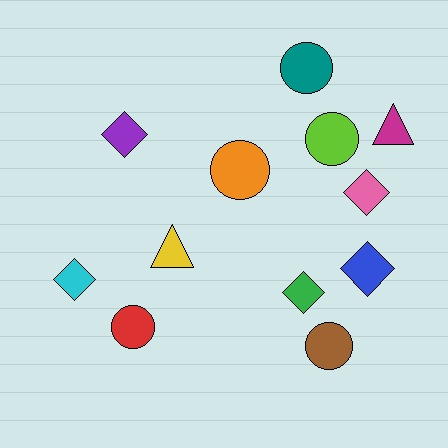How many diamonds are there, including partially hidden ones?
There are 5 diamonds.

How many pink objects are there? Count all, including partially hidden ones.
There is 1 pink object.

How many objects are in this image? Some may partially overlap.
There are 12 objects.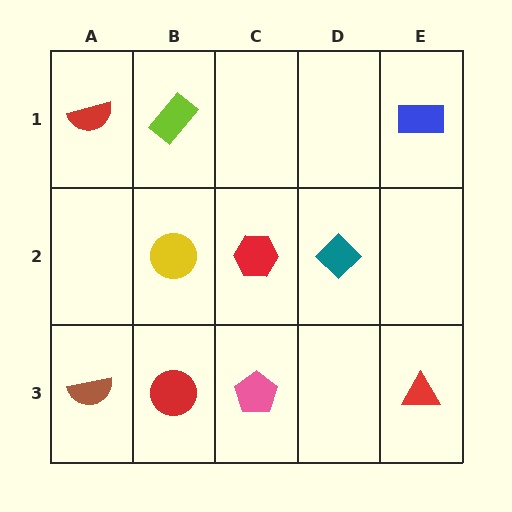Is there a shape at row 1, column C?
No, that cell is empty.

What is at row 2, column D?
A teal diamond.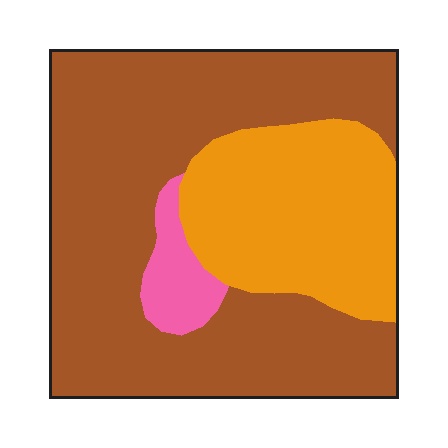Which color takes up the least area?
Pink, at roughly 5%.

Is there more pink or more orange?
Orange.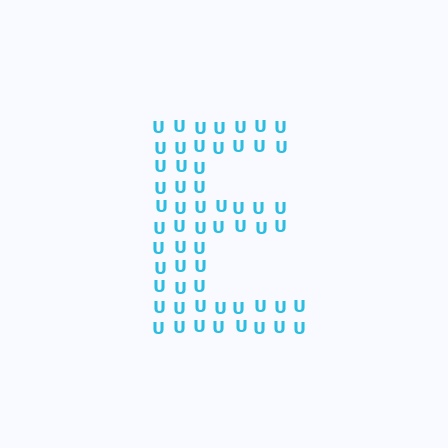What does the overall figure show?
The overall figure shows the letter E.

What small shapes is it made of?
It is made of small letter U's.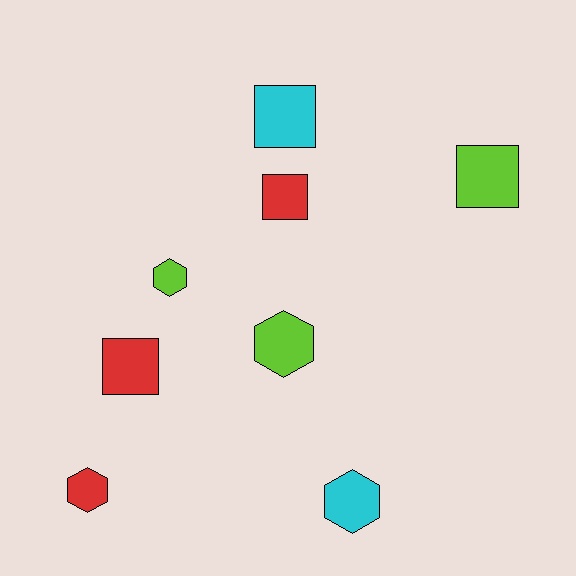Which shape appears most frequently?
Hexagon, with 4 objects.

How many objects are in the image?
There are 8 objects.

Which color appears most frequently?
Red, with 3 objects.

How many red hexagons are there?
There is 1 red hexagon.